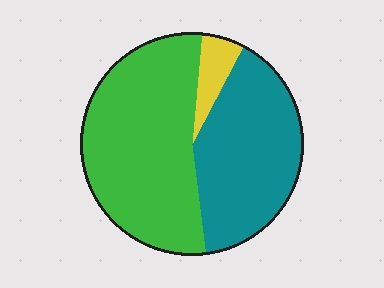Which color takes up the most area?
Green, at roughly 55%.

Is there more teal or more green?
Green.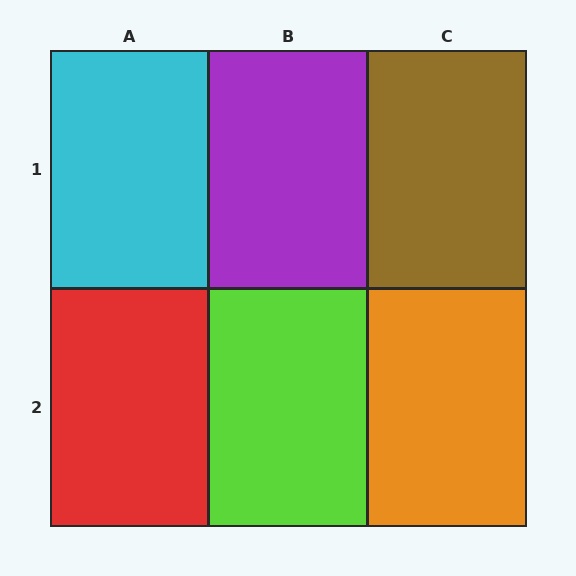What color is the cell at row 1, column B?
Purple.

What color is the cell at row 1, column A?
Cyan.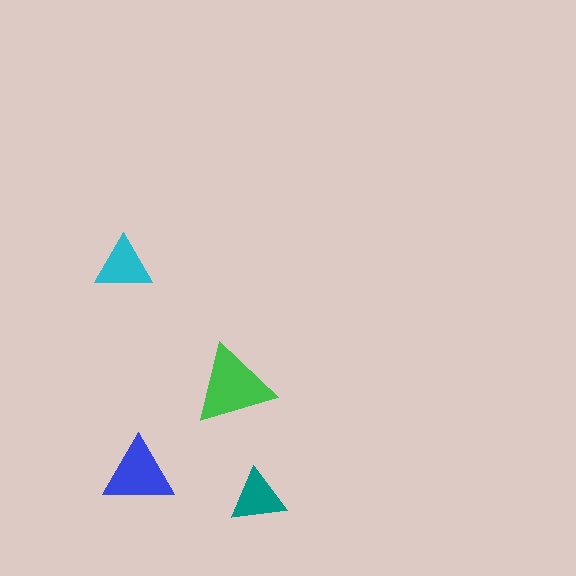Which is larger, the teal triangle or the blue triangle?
The blue one.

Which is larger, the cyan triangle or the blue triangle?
The blue one.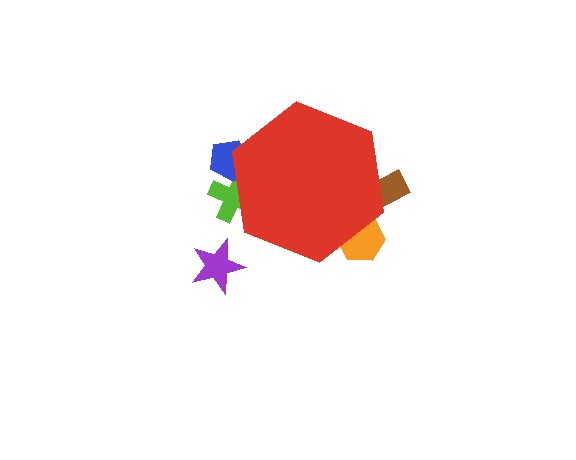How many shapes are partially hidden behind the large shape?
4 shapes are partially hidden.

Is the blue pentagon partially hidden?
Yes, the blue pentagon is partially hidden behind the red hexagon.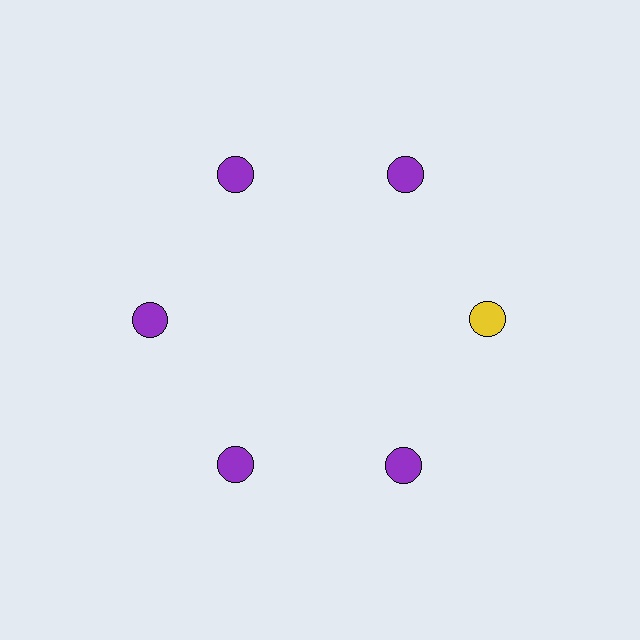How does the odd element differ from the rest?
It has a different color: yellow instead of purple.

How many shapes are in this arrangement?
There are 6 shapes arranged in a ring pattern.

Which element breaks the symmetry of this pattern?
The yellow circle at roughly the 3 o'clock position breaks the symmetry. All other shapes are purple circles.